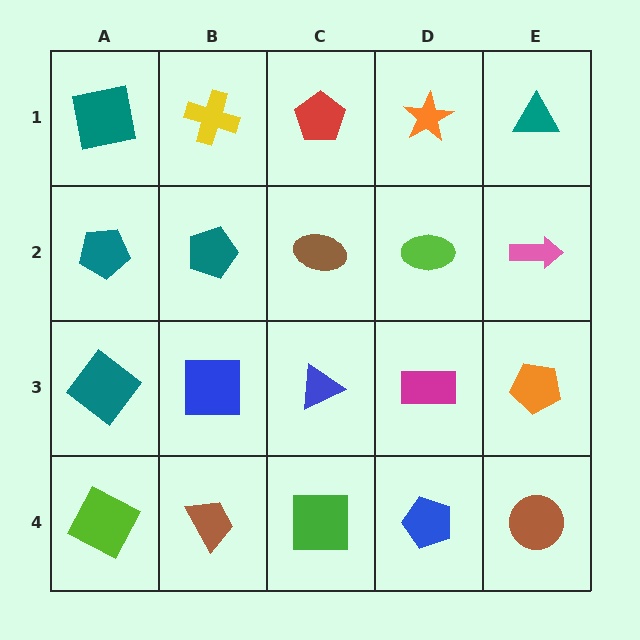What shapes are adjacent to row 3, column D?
A lime ellipse (row 2, column D), a blue pentagon (row 4, column D), a blue triangle (row 3, column C), an orange pentagon (row 3, column E).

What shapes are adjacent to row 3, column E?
A pink arrow (row 2, column E), a brown circle (row 4, column E), a magenta rectangle (row 3, column D).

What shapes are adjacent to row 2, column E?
A teal triangle (row 1, column E), an orange pentagon (row 3, column E), a lime ellipse (row 2, column D).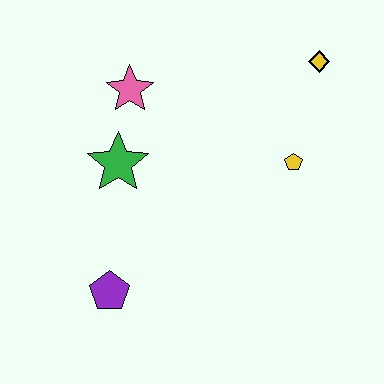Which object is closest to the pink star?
The green star is closest to the pink star.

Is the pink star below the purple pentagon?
No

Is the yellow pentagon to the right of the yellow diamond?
No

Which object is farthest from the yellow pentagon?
The purple pentagon is farthest from the yellow pentagon.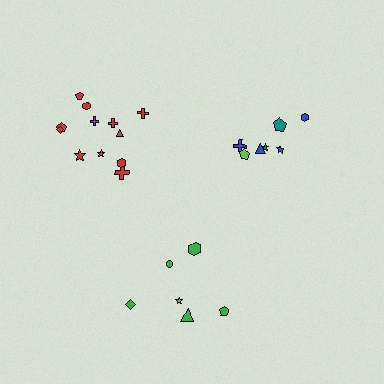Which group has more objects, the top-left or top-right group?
The top-left group.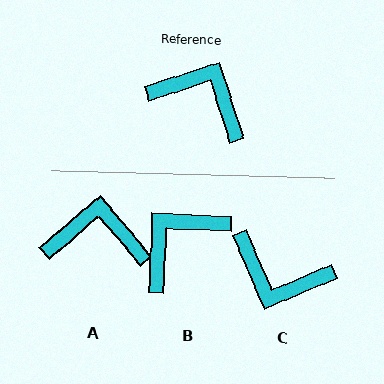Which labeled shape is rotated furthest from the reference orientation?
C, about 175 degrees away.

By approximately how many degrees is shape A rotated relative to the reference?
Approximately 23 degrees counter-clockwise.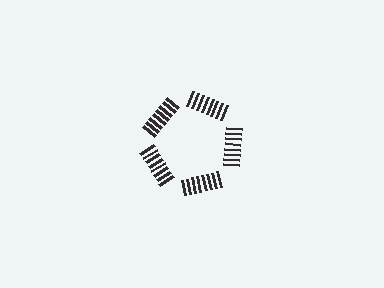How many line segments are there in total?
40 — 8 along each of the 5 edges.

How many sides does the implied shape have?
5 sides — the line-ends trace a pentagon.